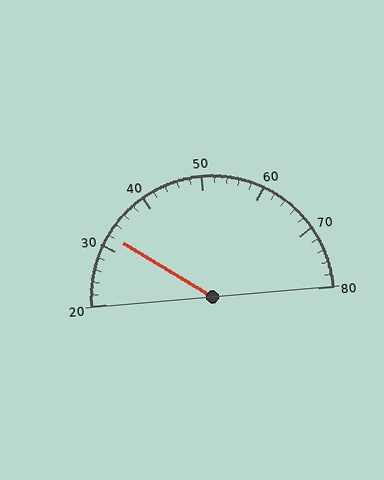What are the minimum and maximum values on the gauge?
The gauge ranges from 20 to 80.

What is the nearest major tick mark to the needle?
The nearest major tick mark is 30.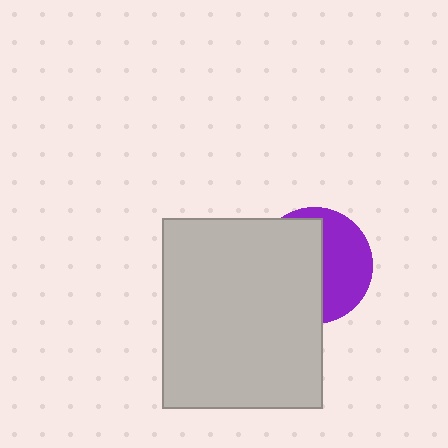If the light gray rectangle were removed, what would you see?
You would see the complete purple circle.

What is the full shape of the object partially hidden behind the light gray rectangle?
The partially hidden object is a purple circle.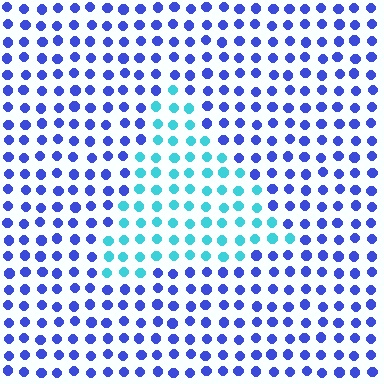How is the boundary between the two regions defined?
The boundary is defined purely by a slight shift in hue (about 51 degrees). Spacing, size, and orientation are identical on both sides.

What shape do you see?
I see a triangle.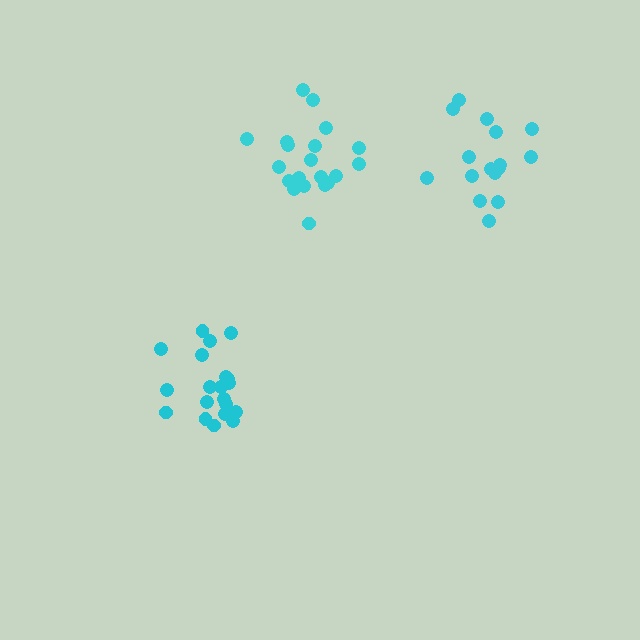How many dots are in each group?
Group 1: 20 dots, Group 2: 20 dots, Group 3: 16 dots (56 total).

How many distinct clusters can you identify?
There are 3 distinct clusters.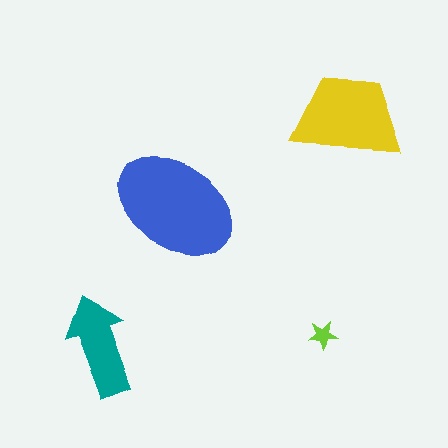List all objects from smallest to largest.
The lime star, the teal arrow, the yellow trapezoid, the blue ellipse.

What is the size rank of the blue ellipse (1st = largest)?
1st.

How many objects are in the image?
There are 4 objects in the image.